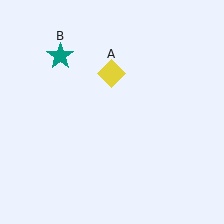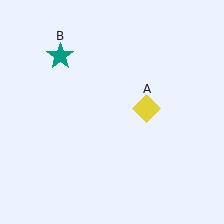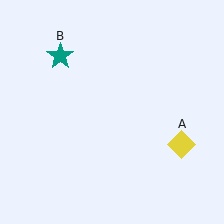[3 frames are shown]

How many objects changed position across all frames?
1 object changed position: yellow diamond (object A).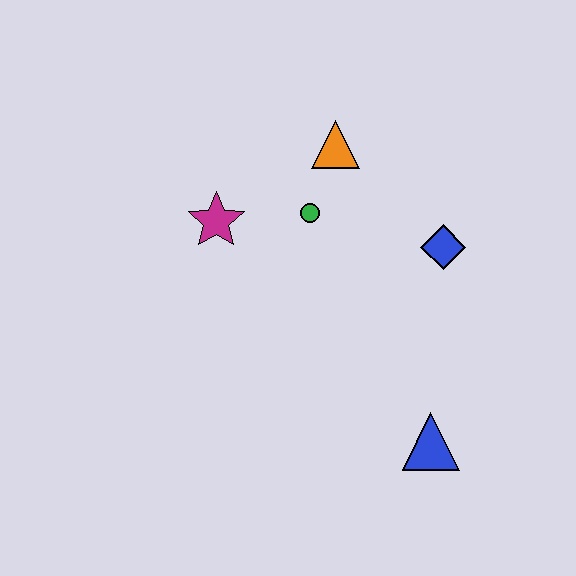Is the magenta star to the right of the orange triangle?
No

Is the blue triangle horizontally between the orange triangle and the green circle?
No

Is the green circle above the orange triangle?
No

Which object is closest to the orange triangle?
The green circle is closest to the orange triangle.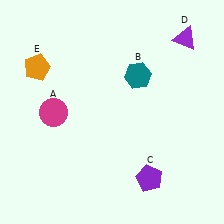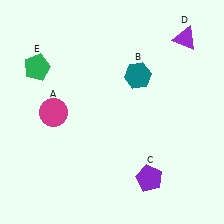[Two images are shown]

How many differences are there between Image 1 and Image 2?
There is 1 difference between the two images.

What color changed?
The pentagon (E) changed from orange in Image 1 to green in Image 2.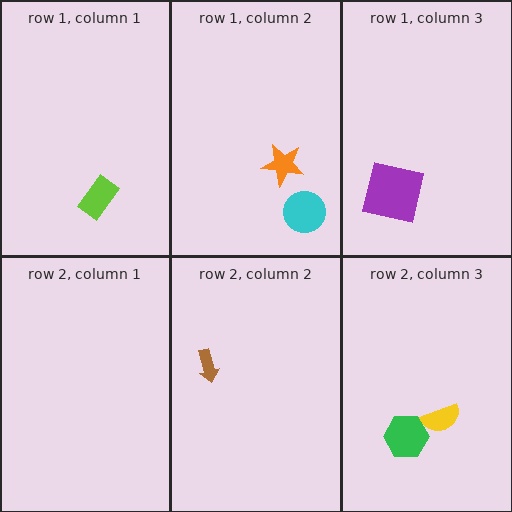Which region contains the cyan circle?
The row 1, column 2 region.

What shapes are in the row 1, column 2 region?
The orange star, the cyan circle.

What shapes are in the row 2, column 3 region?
The yellow semicircle, the green hexagon.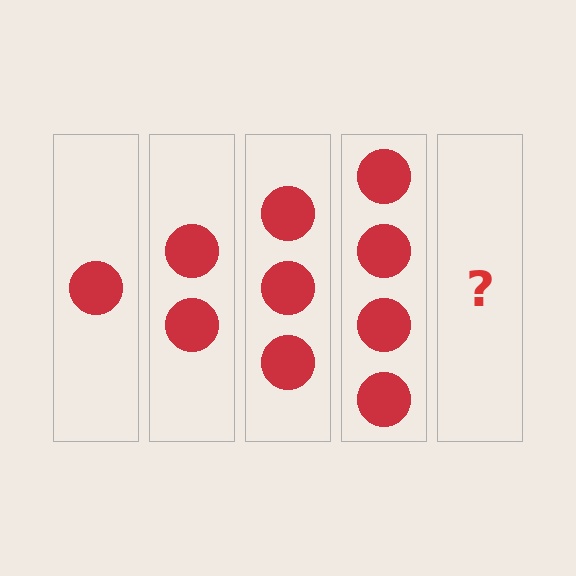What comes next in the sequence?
The next element should be 5 circles.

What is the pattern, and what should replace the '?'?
The pattern is that each step adds one more circle. The '?' should be 5 circles.